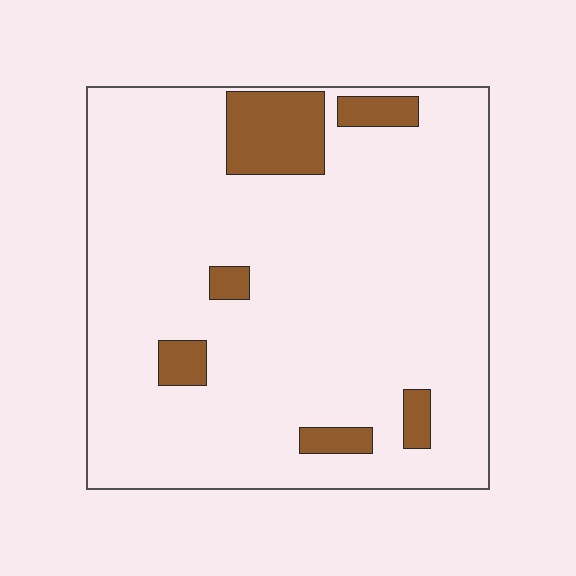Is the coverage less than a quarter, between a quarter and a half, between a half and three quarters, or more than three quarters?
Less than a quarter.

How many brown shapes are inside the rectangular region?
6.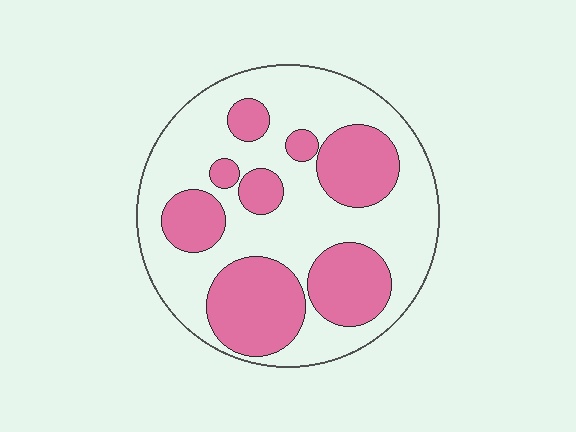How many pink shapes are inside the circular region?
8.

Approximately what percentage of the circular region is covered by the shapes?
Approximately 35%.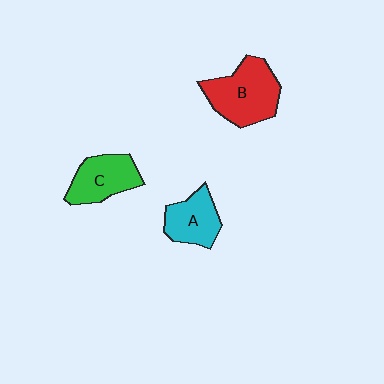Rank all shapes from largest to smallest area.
From largest to smallest: B (red), C (green), A (cyan).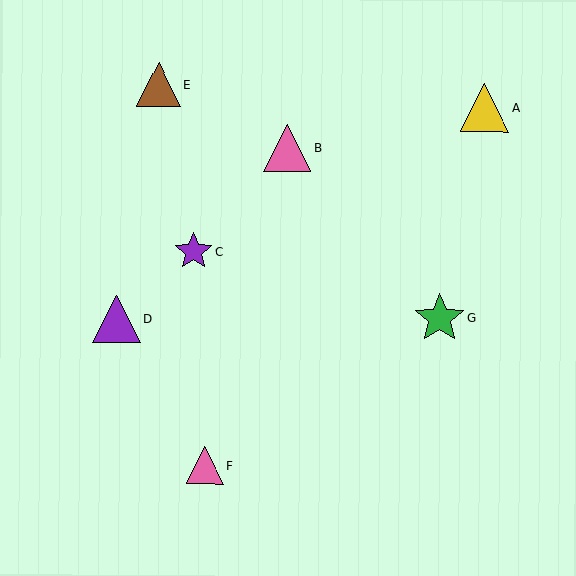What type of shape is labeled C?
Shape C is a purple star.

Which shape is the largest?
The green star (labeled G) is the largest.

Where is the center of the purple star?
The center of the purple star is at (194, 252).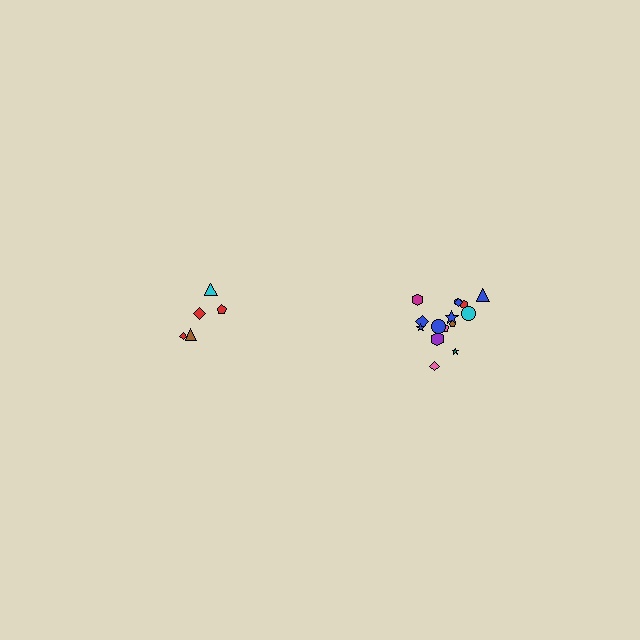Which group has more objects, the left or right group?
The right group.